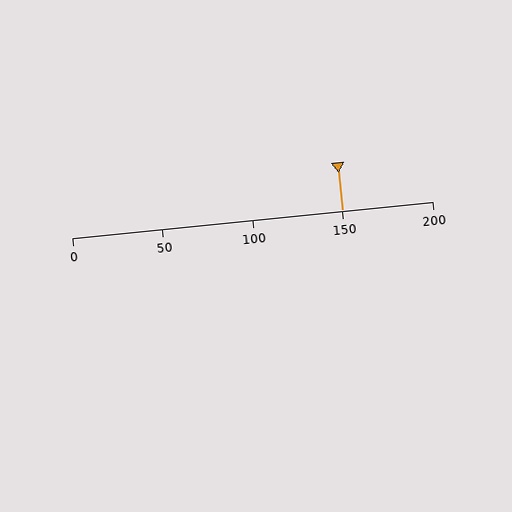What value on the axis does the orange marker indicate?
The marker indicates approximately 150.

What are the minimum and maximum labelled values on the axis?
The axis runs from 0 to 200.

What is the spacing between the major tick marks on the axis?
The major ticks are spaced 50 apart.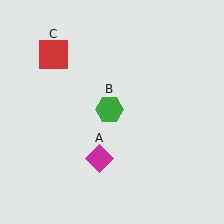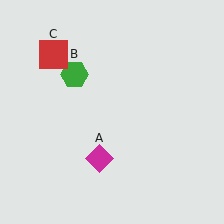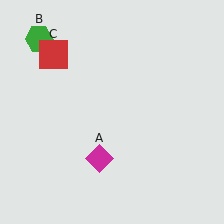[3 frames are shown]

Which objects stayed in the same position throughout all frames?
Magenta diamond (object A) and red square (object C) remained stationary.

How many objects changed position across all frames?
1 object changed position: green hexagon (object B).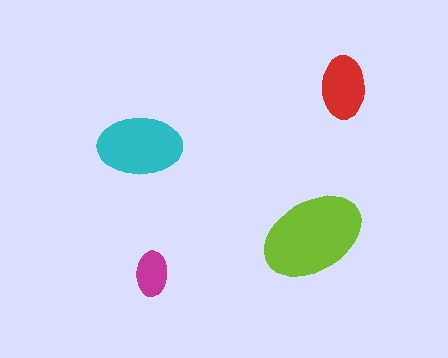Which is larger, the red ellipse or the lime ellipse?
The lime one.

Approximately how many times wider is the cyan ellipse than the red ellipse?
About 1.5 times wider.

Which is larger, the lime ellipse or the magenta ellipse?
The lime one.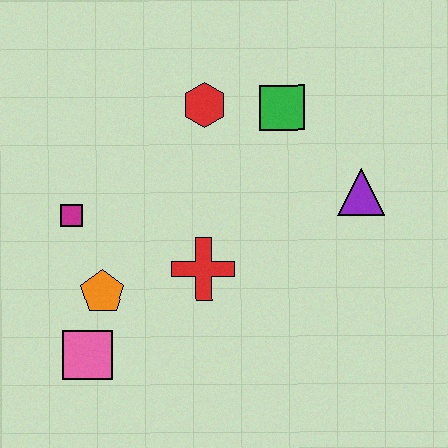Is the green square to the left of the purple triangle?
Yes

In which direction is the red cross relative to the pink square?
The red cross is to the right of the pink square.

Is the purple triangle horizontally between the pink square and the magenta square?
No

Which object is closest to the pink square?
The orange pentagon is closest to the pink square.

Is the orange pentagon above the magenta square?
No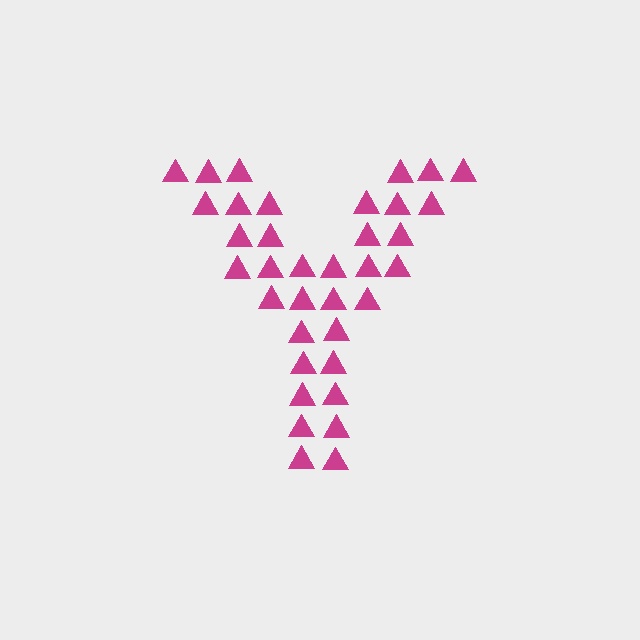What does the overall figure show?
The overall figure shows the letter Y.